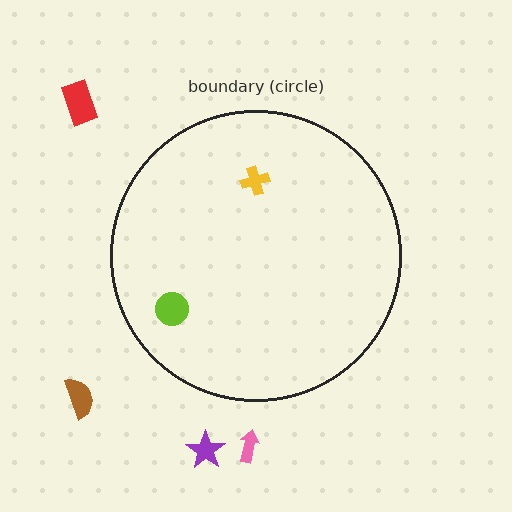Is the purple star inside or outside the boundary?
Outside.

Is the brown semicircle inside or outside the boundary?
Outside.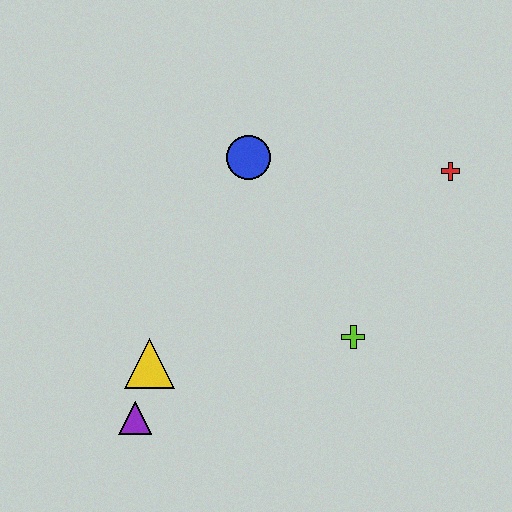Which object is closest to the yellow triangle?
The purple triangle is closest to the yellow triangle.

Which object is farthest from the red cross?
The purple triangle is farthest from the red cross.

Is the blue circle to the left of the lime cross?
Yes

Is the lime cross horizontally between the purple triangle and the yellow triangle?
No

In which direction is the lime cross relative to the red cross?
The lime cross is below the red cross.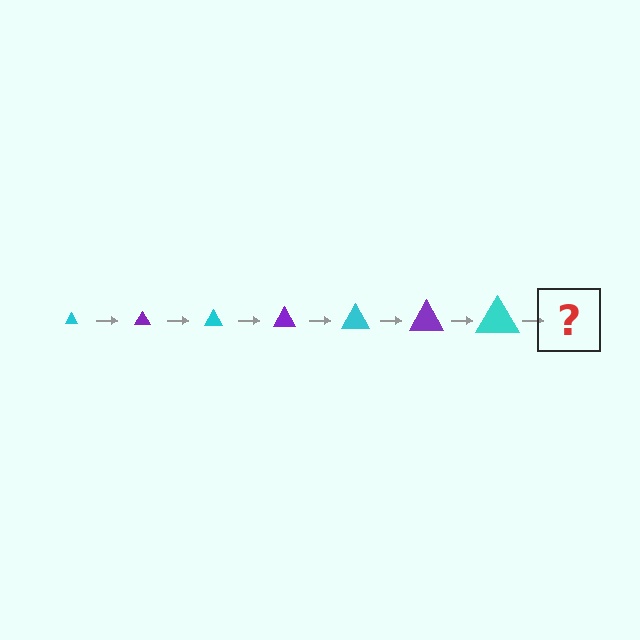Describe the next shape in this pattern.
It should be a purple triangle, larger than the previous one.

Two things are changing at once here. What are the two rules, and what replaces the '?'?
The two rules are that the triangle grows larger each step and the color cycles through cyan and purple. The '?' should be a purple triangle, larger than the previous one.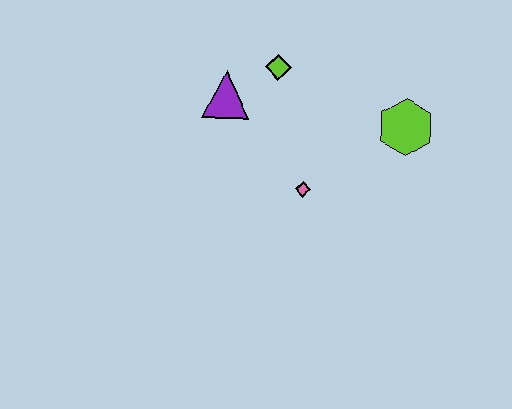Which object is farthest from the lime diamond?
The lime hexagon is farthest from the lime diamond.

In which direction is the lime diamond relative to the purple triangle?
The lime diamond is to the right of the purple triangle.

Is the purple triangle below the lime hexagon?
No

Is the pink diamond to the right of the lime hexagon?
No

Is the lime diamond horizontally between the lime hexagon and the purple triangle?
Yes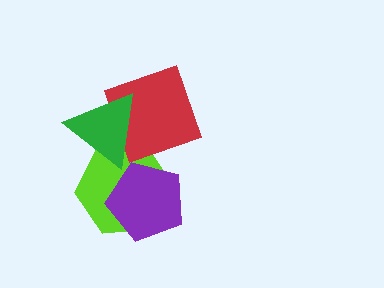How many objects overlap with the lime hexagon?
2 objects overlap with the lime hexagon.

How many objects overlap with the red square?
1 object overlaps with the red square.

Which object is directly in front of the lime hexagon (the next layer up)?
The purple pentagon is directly in front of the lime hexagon.